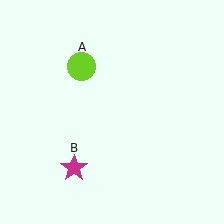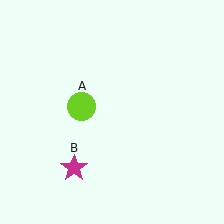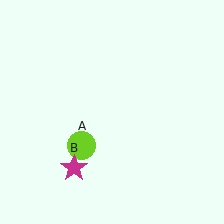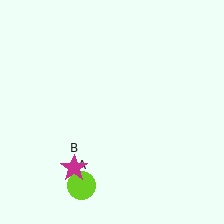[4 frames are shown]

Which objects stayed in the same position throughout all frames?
Magenta star (object B) remained stationary.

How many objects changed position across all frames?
1 object changed position: lime circle (object A).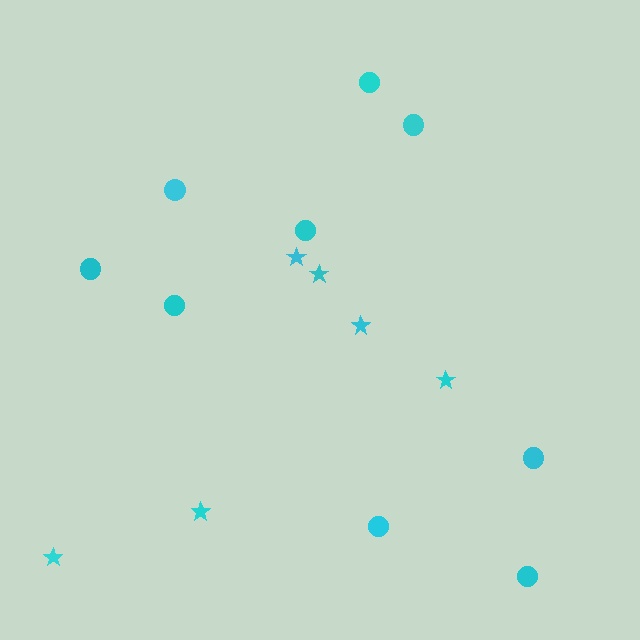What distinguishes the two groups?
There are 2 groups: one group of stars (6) and one group of circles (9).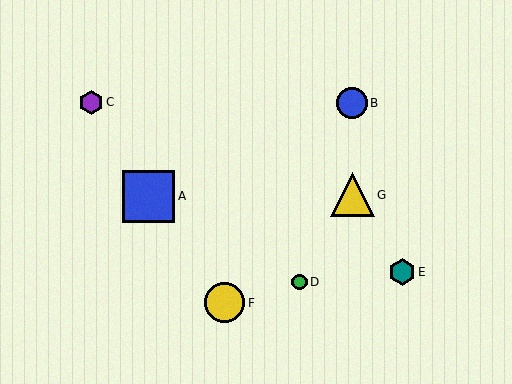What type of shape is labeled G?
Shape G is a yellow triangle.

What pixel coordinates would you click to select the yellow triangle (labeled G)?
Click at (352, 195) to select the yellow triangle G.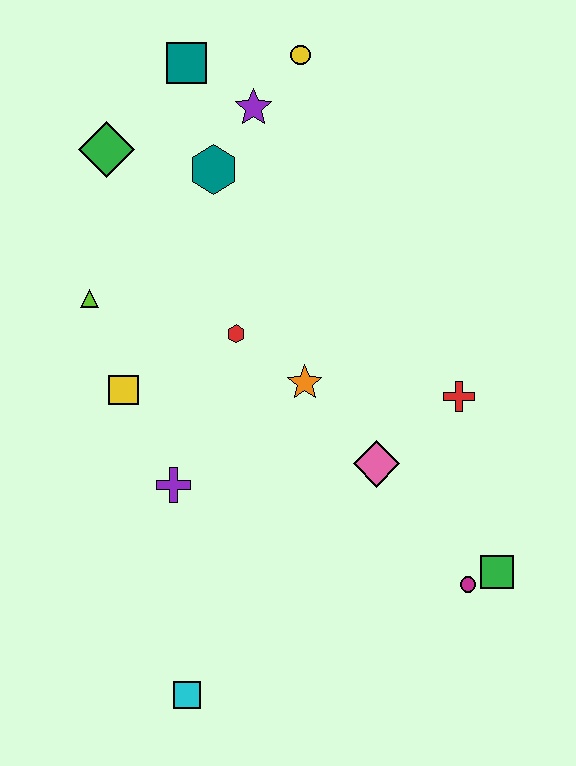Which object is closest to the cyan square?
The purple cross is closest to the cyan square.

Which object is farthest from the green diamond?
The green square is farthest from the green diamond.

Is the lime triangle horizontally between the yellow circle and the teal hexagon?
No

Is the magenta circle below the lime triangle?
Yes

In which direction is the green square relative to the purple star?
The green square is below the purple star.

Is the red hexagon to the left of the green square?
Yes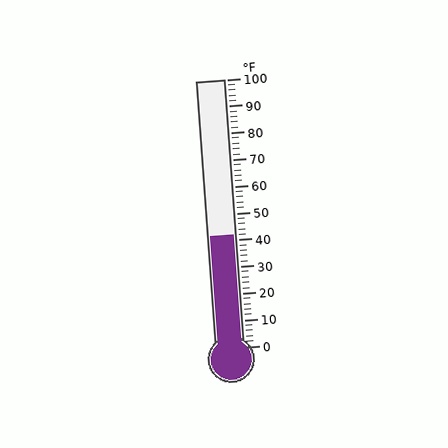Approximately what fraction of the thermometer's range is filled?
The thermometer is filled to approximately 40% of its range.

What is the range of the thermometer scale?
The thermometer scale ranges from 0°F to 100°F.